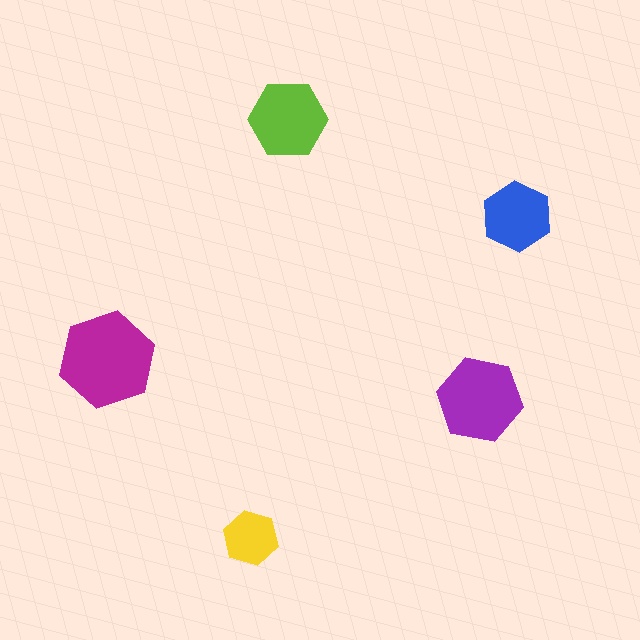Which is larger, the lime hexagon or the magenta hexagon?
The magenta one.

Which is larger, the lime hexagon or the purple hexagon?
The purple one.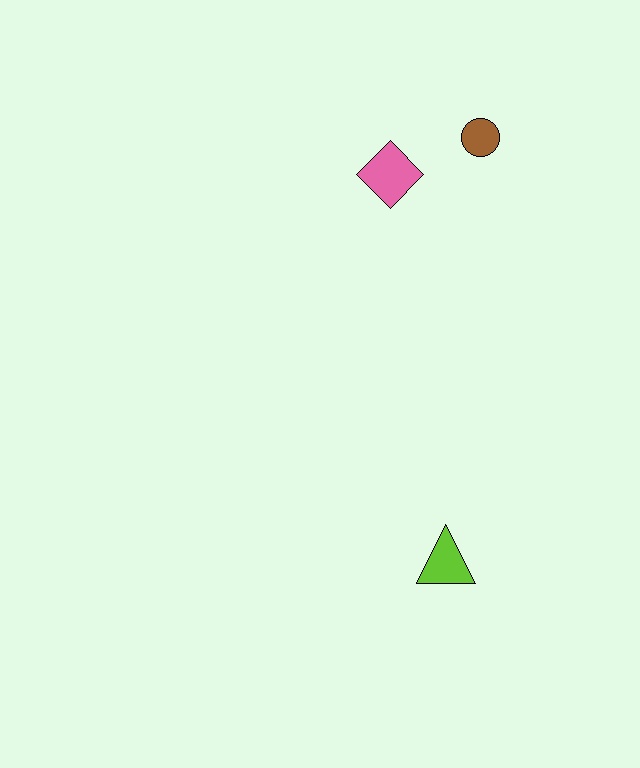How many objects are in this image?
There are 3 objects.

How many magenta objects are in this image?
There are no magenta objects.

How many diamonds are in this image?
There is 1 diamond.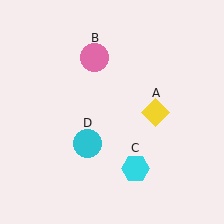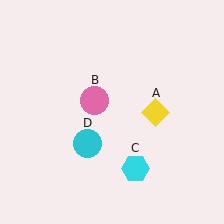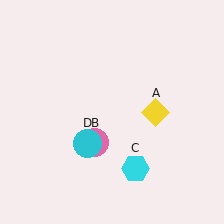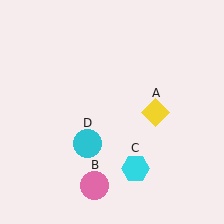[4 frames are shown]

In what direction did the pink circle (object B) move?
The pink circle (object B) moved down.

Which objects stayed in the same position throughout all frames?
Yellow diamond (object A) and cyan hexagon (object C) and cyan circle (object D) remained stationary.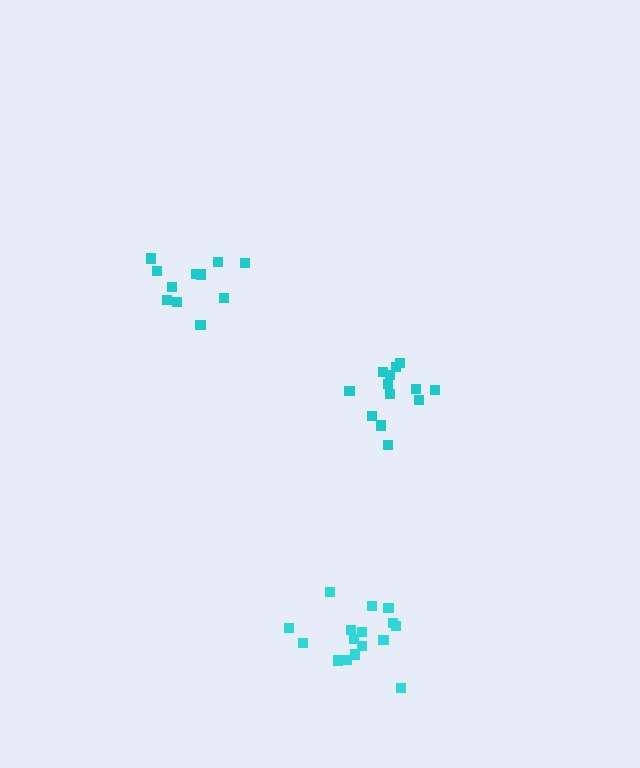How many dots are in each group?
Group 1: 11 dots, Group 2: 16 dots, Group 3: 13 dots (40 total).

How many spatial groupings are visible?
There are 3 spatial groupings.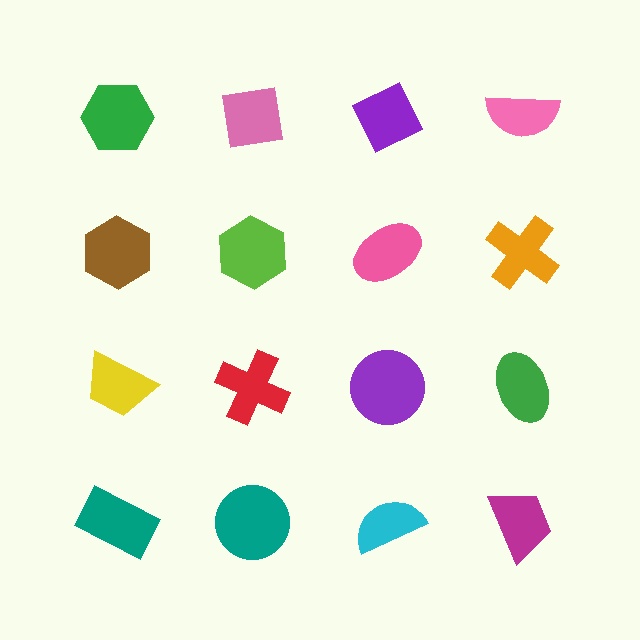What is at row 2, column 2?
A lime hexagon.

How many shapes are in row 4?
4 shapes.